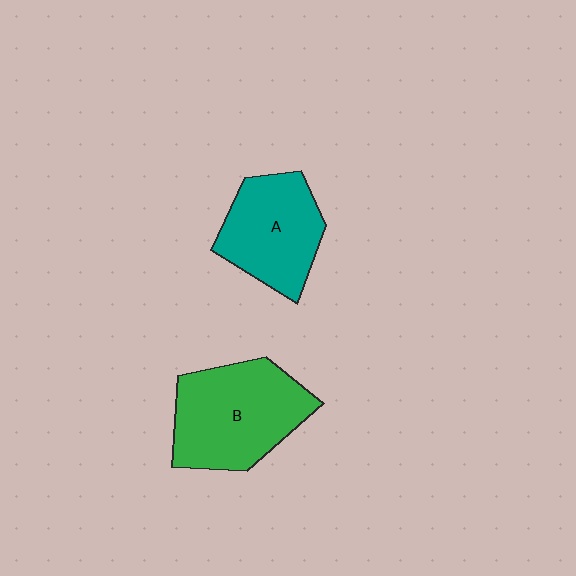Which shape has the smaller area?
Shape A (teal).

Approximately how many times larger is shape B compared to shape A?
Approximately 1.3 times.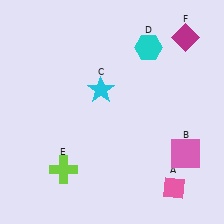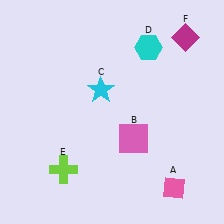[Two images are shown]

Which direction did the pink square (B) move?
The pink square (B) moved left.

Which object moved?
The pink square (B) moved left.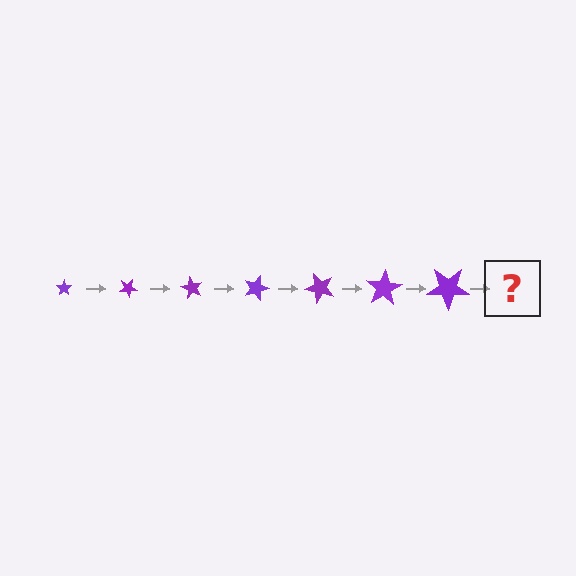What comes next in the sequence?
The next element should be a star, larger than the previous one and rotated 210 degrees from the start.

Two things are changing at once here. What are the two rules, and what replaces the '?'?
The two rules are that the star grows larger each step and it rotates 30 degrees each step. The '?' should be a star, larger than the previous one and rotated 210 degrees from the start.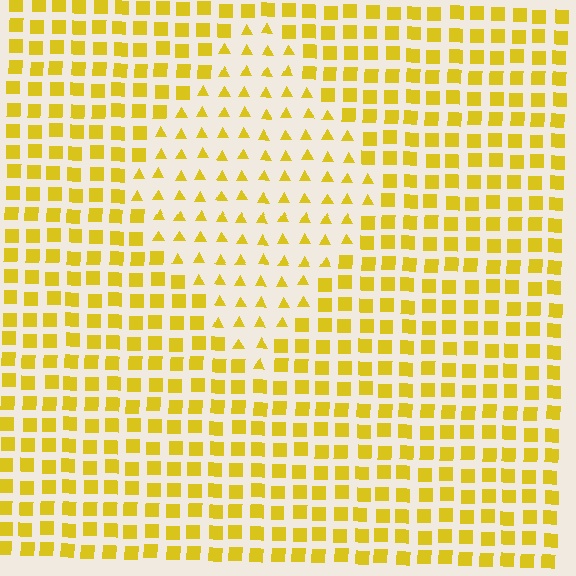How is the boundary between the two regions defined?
The boundary is defined by a change in element shape: triangles inside vs. squares outside. All elements share the same color and spacing.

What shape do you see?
I see a diamond.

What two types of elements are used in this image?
The image uses triangles inside the diamond region and squares outside it.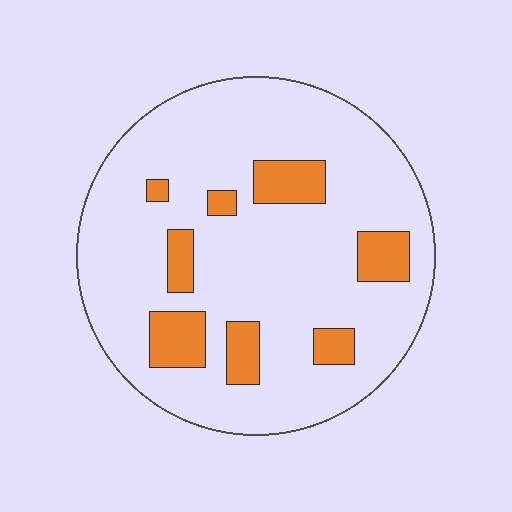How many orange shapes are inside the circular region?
8.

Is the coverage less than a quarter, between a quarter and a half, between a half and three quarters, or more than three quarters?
Less than a quarter.